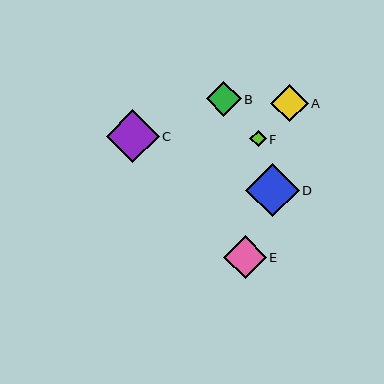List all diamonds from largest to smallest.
From largest to smallest: D, C, E, A, B, F.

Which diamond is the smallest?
Diamond F is the smallest with a size of approximately 16 pixels.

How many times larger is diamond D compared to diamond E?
Diamond D is approximately 1.3 times the size of diamond E.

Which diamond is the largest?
Diamond D is the largest with a size of approximately 54 pixels.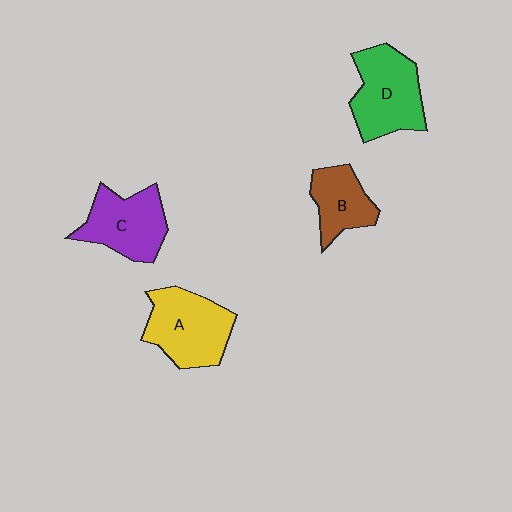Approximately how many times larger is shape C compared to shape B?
Approximately 1.4 times.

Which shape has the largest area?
Shape D (green).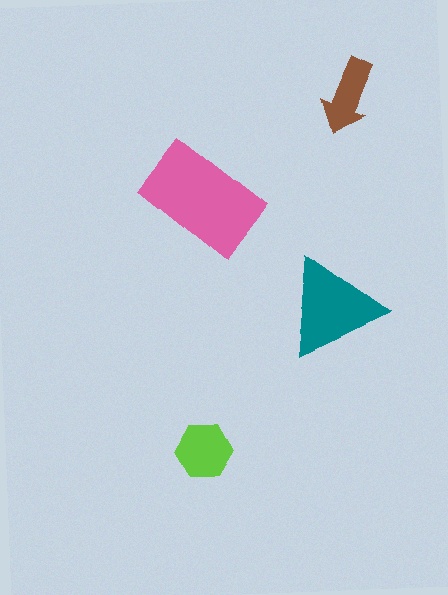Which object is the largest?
The pink rectangle.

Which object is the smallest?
The brown arrow.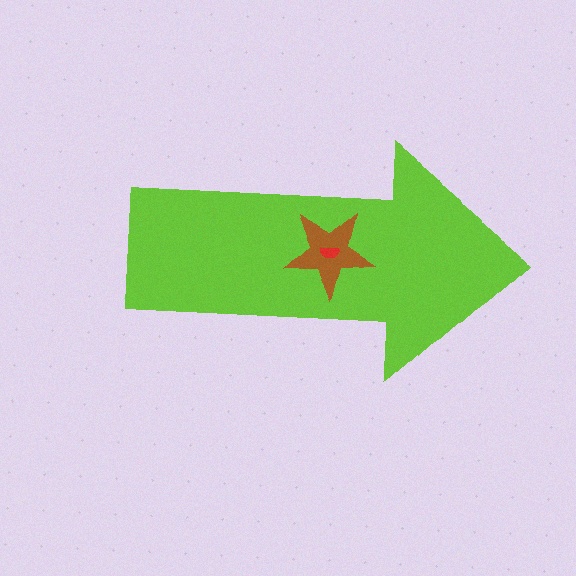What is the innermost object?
The red semicircle.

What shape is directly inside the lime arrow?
The brown star.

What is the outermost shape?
The lime arrow.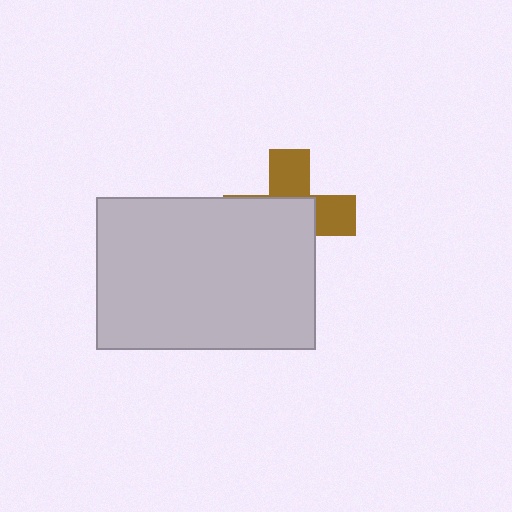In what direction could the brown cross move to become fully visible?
The brown cross could move toward the upper-right. That would shift it out from behind the light gray rectangle entirely.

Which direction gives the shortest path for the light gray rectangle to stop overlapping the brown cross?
Moving toward the lower-left gives the shortest separation.